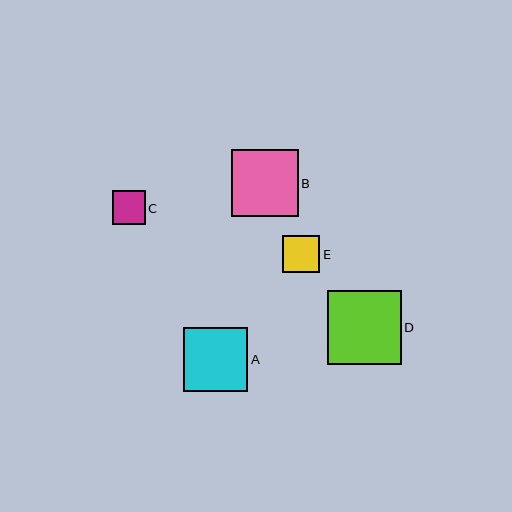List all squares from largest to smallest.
From largest to smallest: D, B, A, E, C.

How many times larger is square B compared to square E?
Square B is approximately 1.8 times the size of square E.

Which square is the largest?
Square D is the largest with a size of approximately 74 pixels.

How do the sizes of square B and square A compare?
Square B and square A are approximately the same size.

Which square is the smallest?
Square C is the smallest with a size of approximately 33 pixels.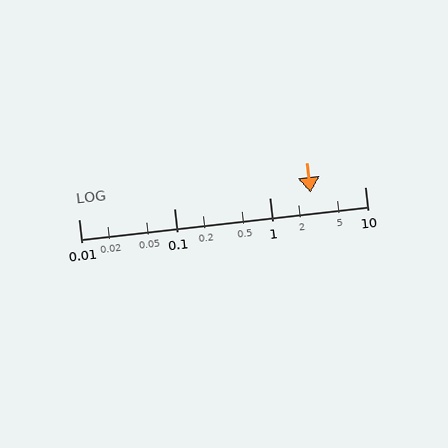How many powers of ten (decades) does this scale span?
The scale spans 3 decades, from 0.01 to 10.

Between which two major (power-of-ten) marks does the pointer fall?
The pointer is between 1 and 10.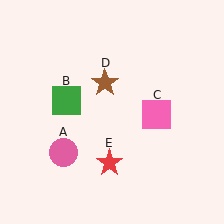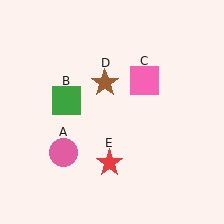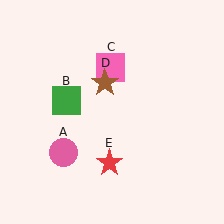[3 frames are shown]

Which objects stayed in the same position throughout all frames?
Pink circle (object A) and green square (object B) and brown star (object D) and red star (object E) remained stationary.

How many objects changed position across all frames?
1 object changed position: pink square (object C).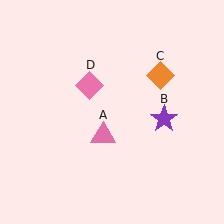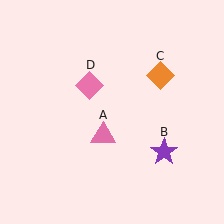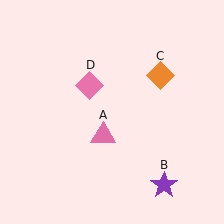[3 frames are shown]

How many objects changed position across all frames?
1 object changed position: purple star (object B).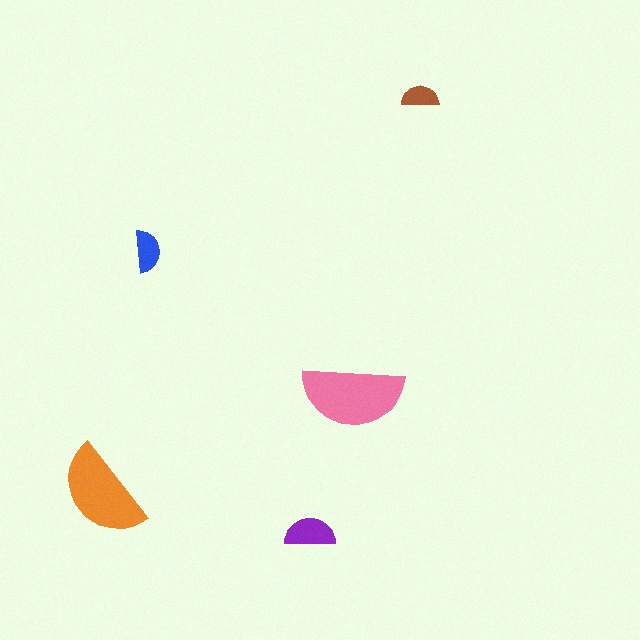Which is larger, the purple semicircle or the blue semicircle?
The purple one.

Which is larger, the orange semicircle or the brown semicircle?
The orange one.